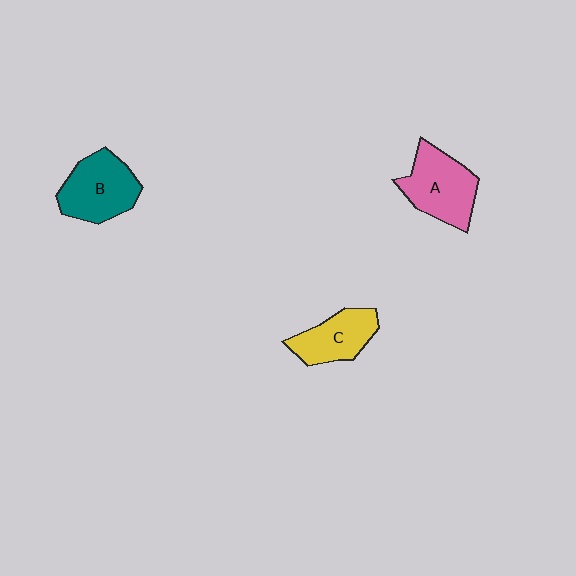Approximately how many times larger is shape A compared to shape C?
Approximately 1.3 times.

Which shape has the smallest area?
Shape C (yellow).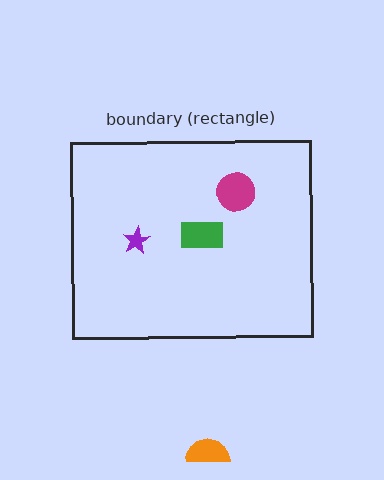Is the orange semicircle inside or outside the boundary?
Outside.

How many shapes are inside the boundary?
3 inside, 1 outside.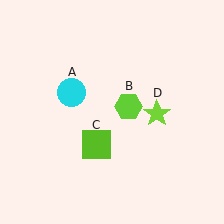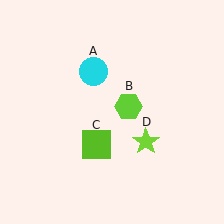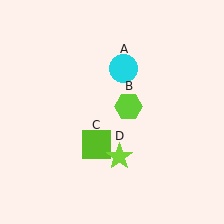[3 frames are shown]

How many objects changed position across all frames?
2 objects changed position: cyan circle (object A), lime star (object D).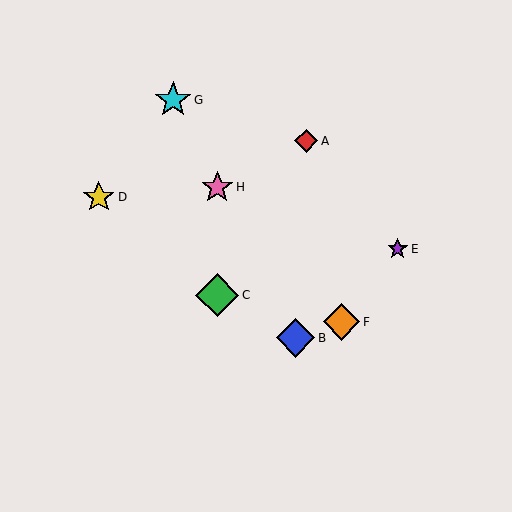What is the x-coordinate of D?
Object D is at x≈99.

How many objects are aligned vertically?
2 objects (C, H) are aligned vertically.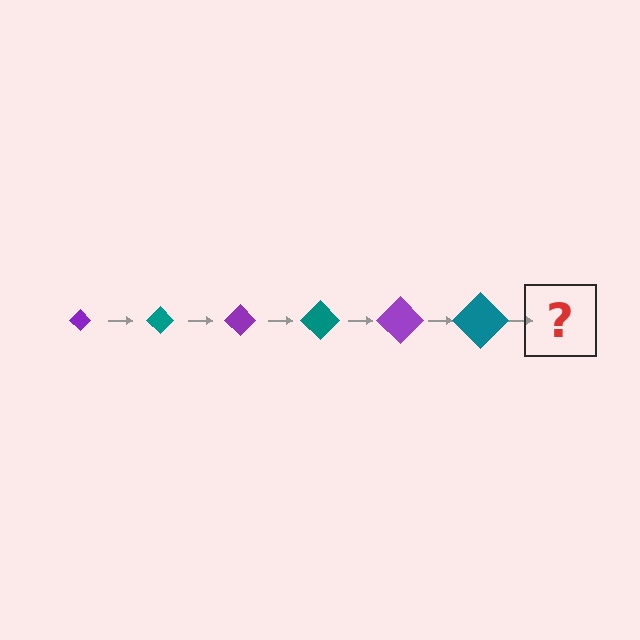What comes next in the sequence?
The next element should be a purple diamond, larger than the previous one.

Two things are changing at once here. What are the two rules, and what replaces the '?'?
The two rules are that the diamond grows larger each step and the color cycles through purple and teal. The '?' should be a purple diamond, larger than the previous one.